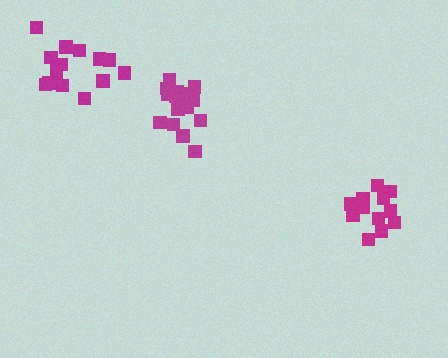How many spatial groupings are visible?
There are 3 spatial groupings.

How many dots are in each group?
Group 1: 12 dots, Group 2: 15 dots, Group 3: 15 dots (42 total).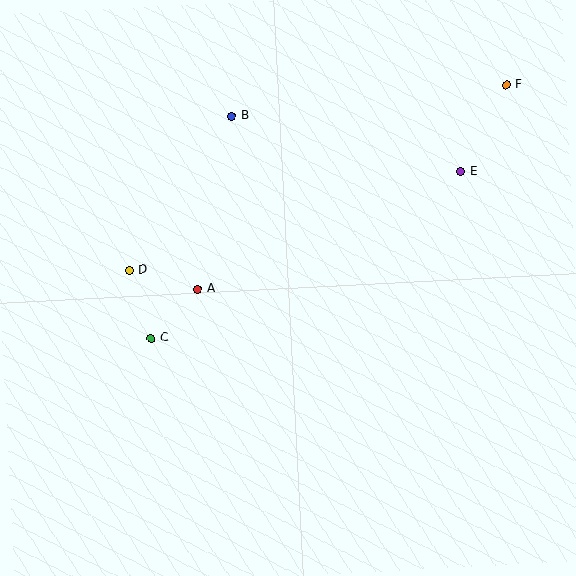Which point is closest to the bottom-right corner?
Point E is closest to the bottom-right corner.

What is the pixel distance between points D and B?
The distance between D and B is 186 pixels.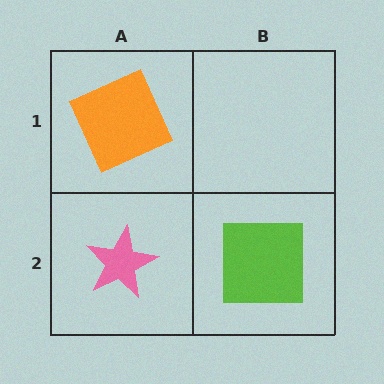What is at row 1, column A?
An orange square.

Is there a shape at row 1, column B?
No, that cell is empty.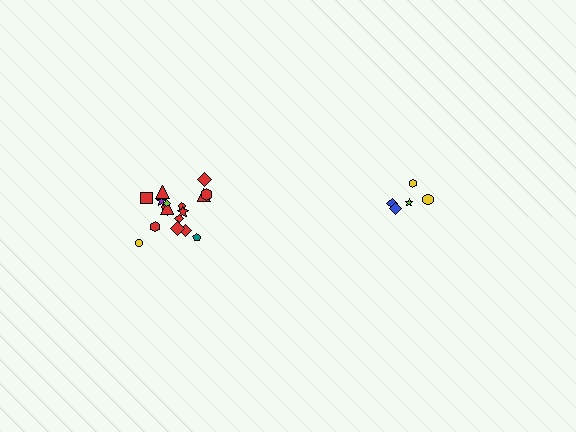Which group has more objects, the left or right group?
The left group.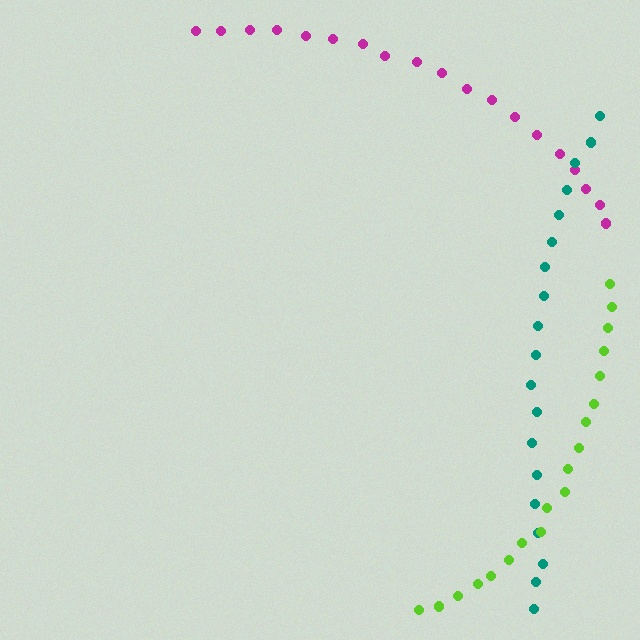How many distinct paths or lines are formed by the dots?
There are 3 distinct paths.